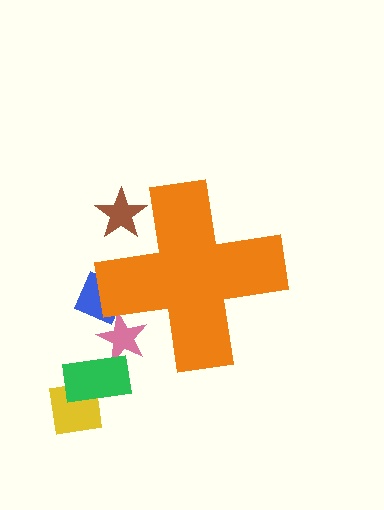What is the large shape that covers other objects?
An orange cross.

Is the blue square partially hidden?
Yes, the blue square is partially hidden behind the orange cross.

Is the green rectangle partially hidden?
No, the green rectangle is fully visible.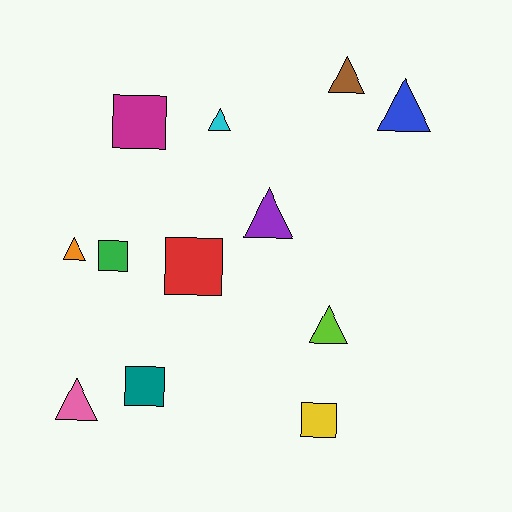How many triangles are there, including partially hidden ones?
There are 7 triangles.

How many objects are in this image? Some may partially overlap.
There are 12 objects.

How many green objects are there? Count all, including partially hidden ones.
There is 1 green object.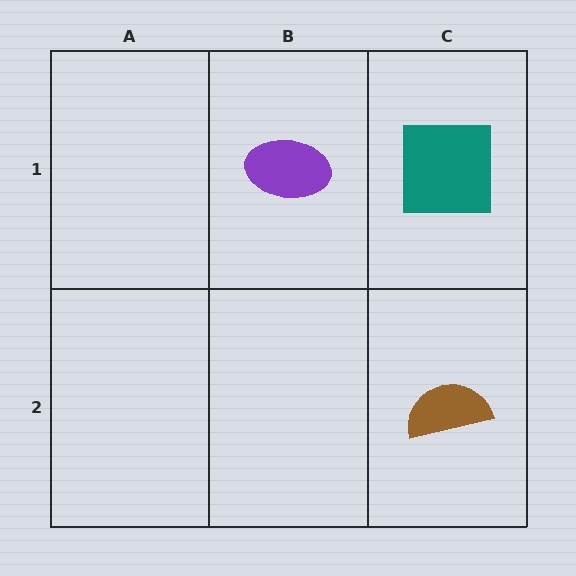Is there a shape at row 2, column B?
No, that cell is empty.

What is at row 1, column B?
A purple ellipse.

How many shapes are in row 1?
2 shapes.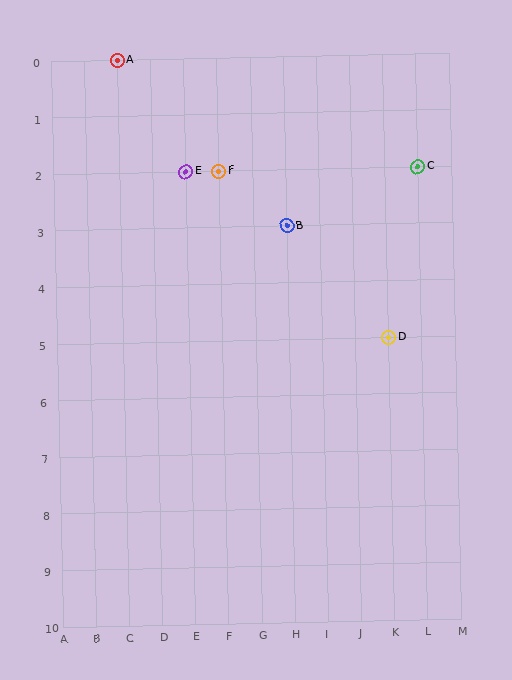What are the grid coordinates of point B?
Point B is at grid coordinates (H, 3).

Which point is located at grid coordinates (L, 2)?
Point C is at (L, 2).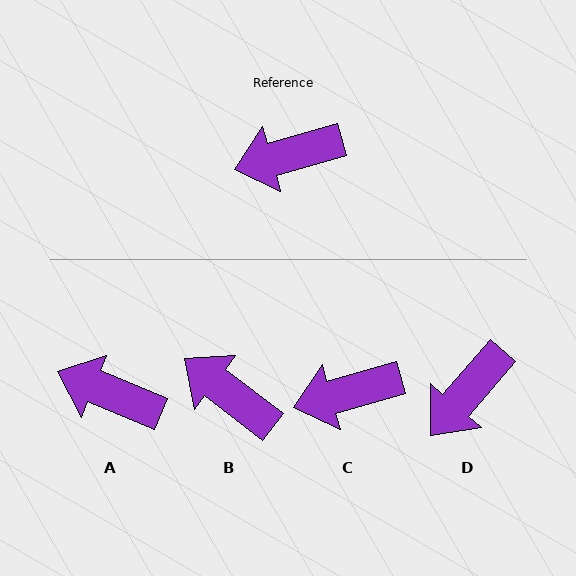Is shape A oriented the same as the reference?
No, it is off by about 38 degrees.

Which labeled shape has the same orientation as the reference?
C.